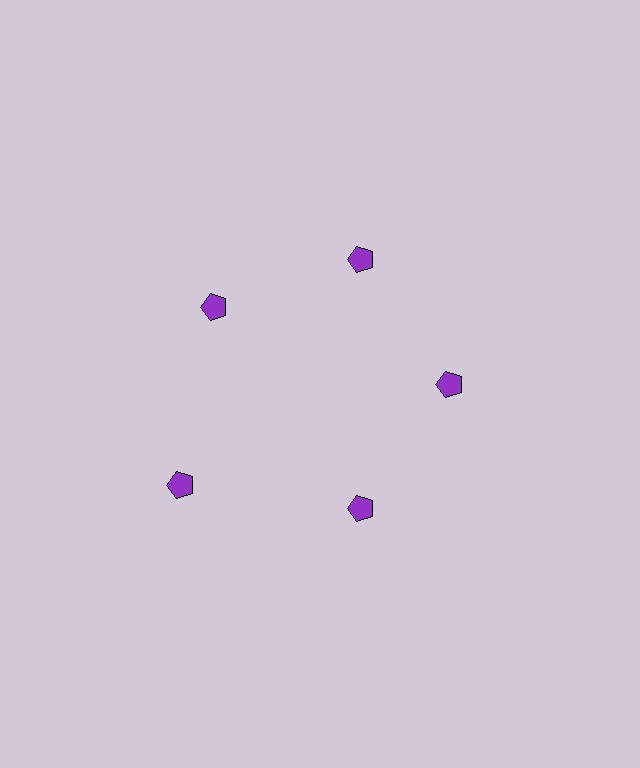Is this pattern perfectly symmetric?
No. The 5 purple pentagons are arranged in a ring, but one element near the 8 o'clock position is pushed outward from the center, breaking the 5-fold rotational symmetry.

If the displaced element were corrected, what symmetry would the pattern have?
It would have 5-fold rotational symmetry — the pattern would map onto itself every 72 degrees.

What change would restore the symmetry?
The symmetry would be restored by moving it inward, back onto the ring so that all 5 pentagons sit at equal angles and equal distance from the center.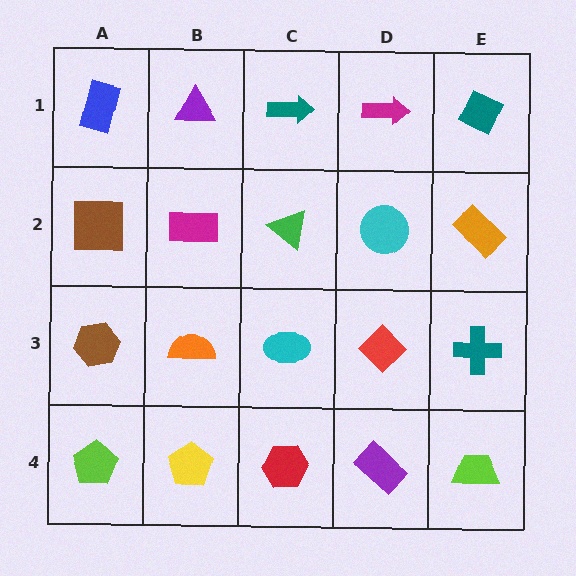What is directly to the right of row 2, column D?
An orange rectangle.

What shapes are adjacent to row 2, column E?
A teal diamond (row 1, column E), a teal cross (row 3, column E), a cyan circle (row 2, column D).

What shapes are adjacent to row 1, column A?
A brown square (row 2, column A), a purple triangle (row 1, column B).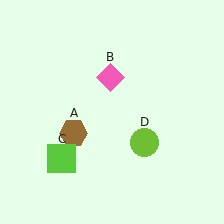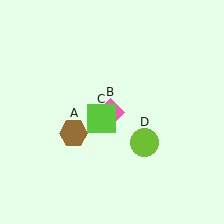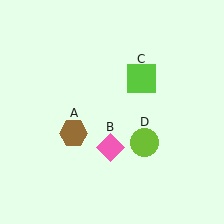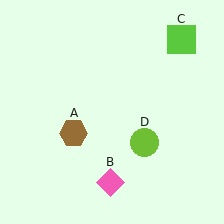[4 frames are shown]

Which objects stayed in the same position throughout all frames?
Brown hexagon (object A) and lime circle (object D) remained stationary.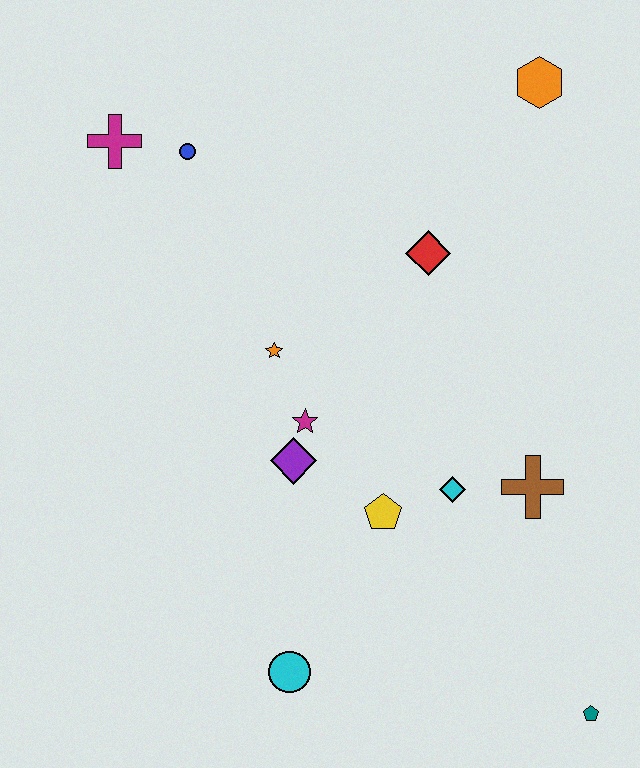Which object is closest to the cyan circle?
The yellow pentagon is closest to the cyan circle.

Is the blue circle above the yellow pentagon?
Yes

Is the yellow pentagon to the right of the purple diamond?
Yes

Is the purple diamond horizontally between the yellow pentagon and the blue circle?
Yes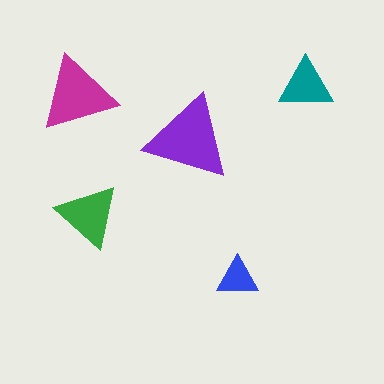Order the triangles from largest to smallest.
the purple one, the magenta one, the green one, the teal one, the blue one.